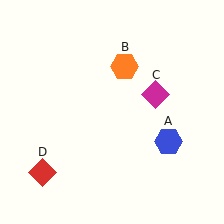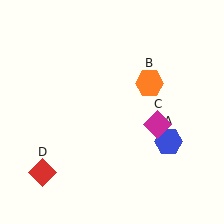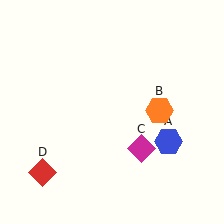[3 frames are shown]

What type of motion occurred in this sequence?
The orange hexagon (object B), magenta diamond (object C) rotated clockwise around the center of the scene.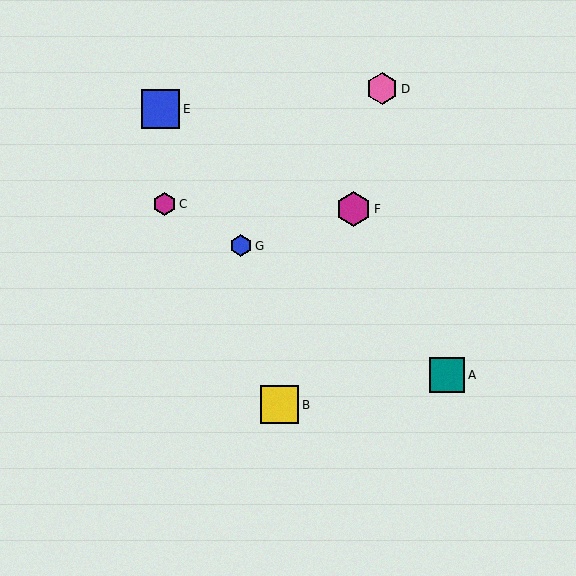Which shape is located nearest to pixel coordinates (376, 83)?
The pink hexagon (labeled D) at (382, 89) is nearest to that location.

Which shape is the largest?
The blue square (labeled E) is the largest.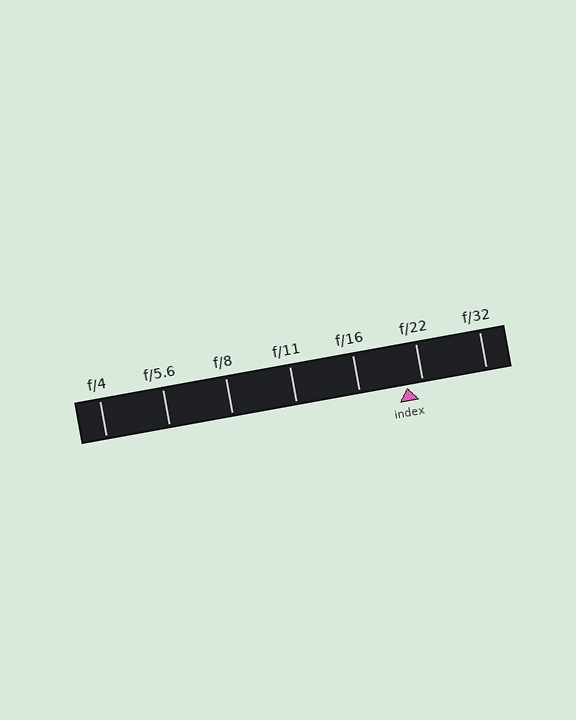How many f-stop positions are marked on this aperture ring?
There are 7 f-stop positions marked.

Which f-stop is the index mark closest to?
The index mark is closest to f/22.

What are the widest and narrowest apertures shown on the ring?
The widest aperture shown is f/4 and the narrowest is f/32.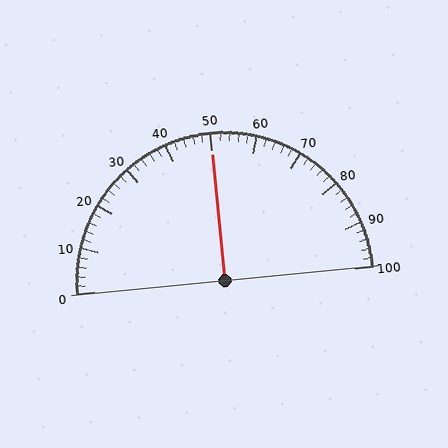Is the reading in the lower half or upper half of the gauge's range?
The reading is in the upper half of the range (0 to 100).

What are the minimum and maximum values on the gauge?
The gauge ranges from 0 to 100.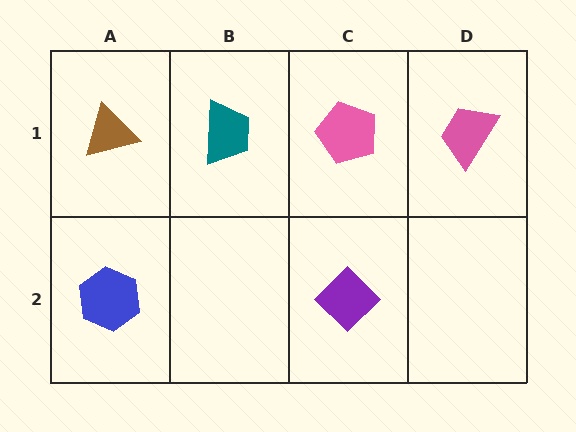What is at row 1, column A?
A brown triangle.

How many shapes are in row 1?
4 shapes.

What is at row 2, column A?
A blue hexagon.